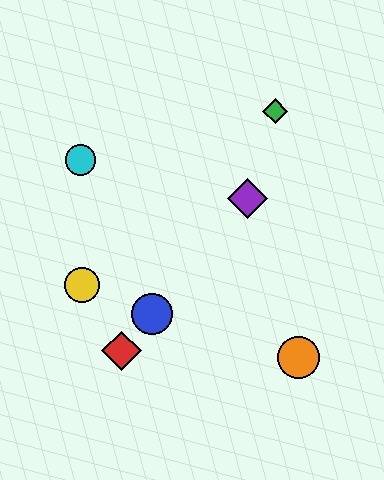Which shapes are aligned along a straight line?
The red diamond, the blue circle, the purple diamond are aligned along a straight line.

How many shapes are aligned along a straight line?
3 shapes (the red diamond, the blue circle, the purple diamond) are aligned along a straight line.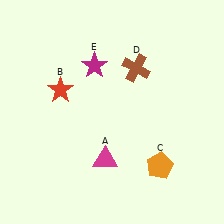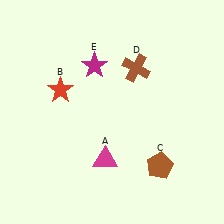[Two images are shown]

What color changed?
The pentagon (C) changed from orange in Image 1 to brown in Image 2.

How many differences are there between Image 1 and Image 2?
There is 1 difference between the two images.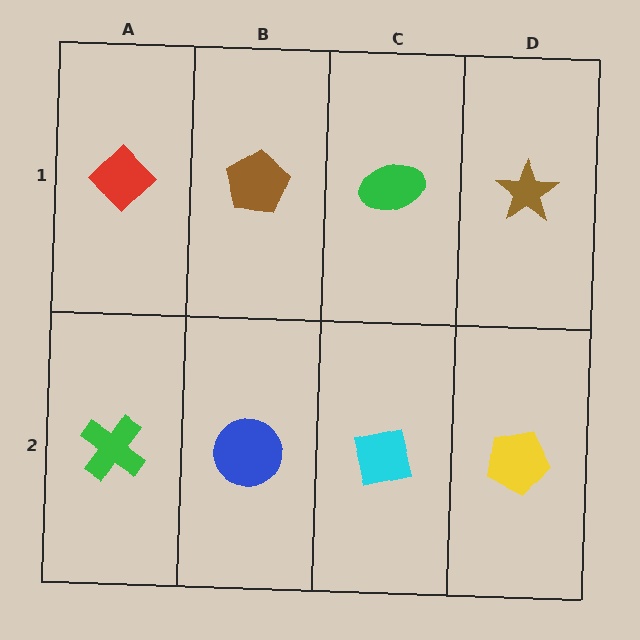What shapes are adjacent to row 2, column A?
A red diamond (row 1, column A), a blue circle (row 2, column B).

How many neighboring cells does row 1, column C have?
3.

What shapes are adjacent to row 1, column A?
A green cross (row 2, column A), a brown pentagon (row 1, column B).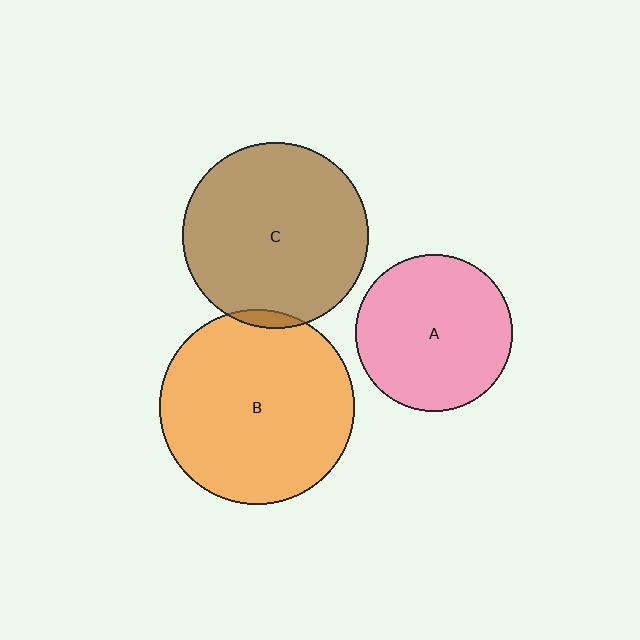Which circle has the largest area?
Circle B (orange).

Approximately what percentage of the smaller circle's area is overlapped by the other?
Approximately 5%.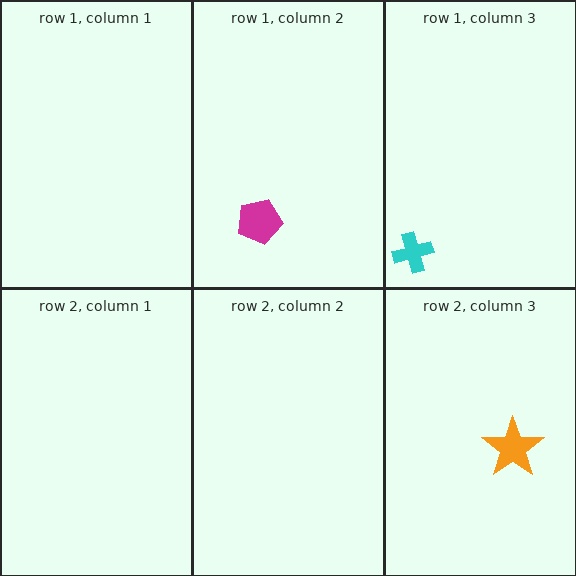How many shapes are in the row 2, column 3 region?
1.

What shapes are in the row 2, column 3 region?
The orange star.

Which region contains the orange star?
The row 2, column 3 region.